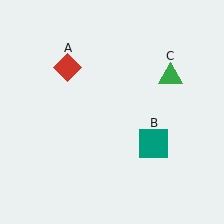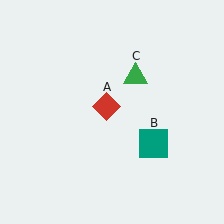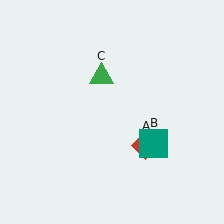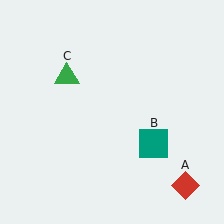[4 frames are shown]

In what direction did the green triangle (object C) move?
The green triangle (object C) moved left.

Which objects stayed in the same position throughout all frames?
Teal square (object B) remained stationary.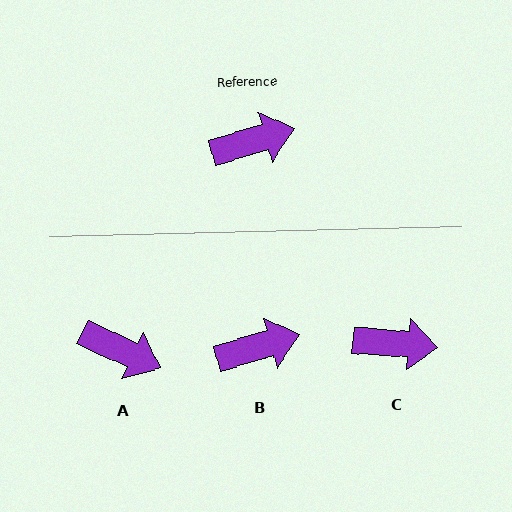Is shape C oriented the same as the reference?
No, it is off by about 21 degrees.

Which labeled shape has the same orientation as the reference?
B.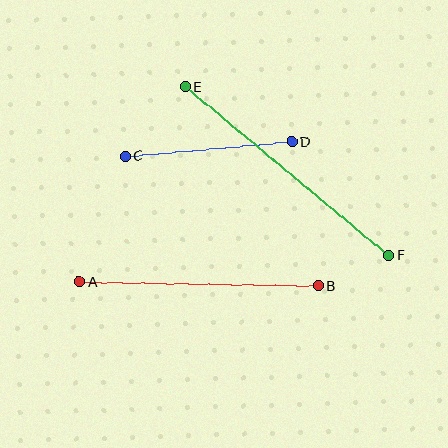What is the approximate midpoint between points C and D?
The midpoint is at approximately (209, 149) pixels.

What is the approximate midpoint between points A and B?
The midpoint is at approximately (199, 284) pixels.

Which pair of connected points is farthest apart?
Points E and F are farthest apart.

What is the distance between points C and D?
The distance is approximately 167 pixels.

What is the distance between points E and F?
The distance is approximately 264 pixels.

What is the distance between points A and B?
The distance is approximately 239 pixels.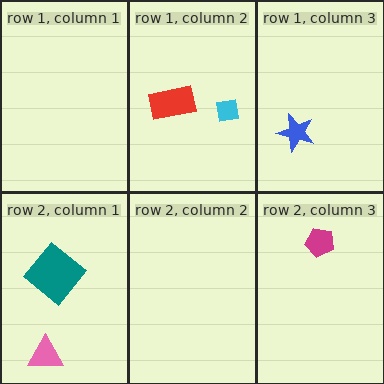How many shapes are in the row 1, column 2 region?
2.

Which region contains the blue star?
The row 1, column 3 region.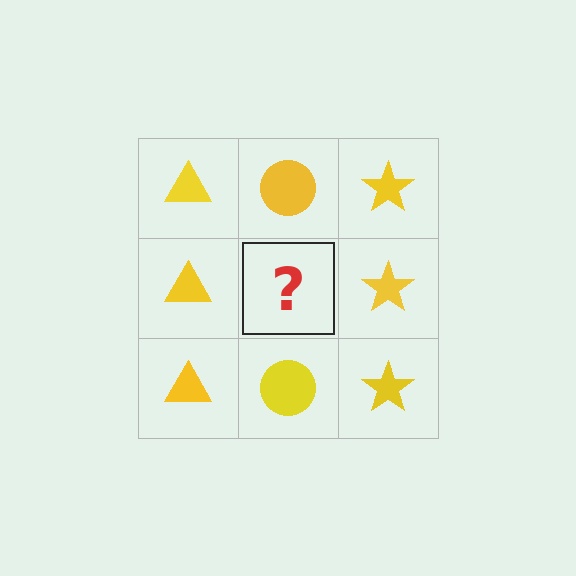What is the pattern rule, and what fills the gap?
The rule is that each column has a consistent shape. The gap should be filled with a yellow circle.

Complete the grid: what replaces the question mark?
The question mark should be replaced with a yellow circle.